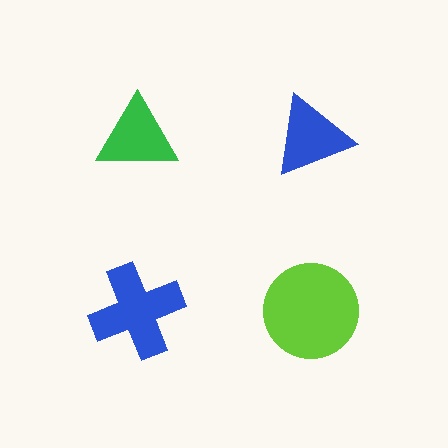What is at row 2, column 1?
A blue cross.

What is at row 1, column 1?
A green triangle.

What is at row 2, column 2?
A lime circle.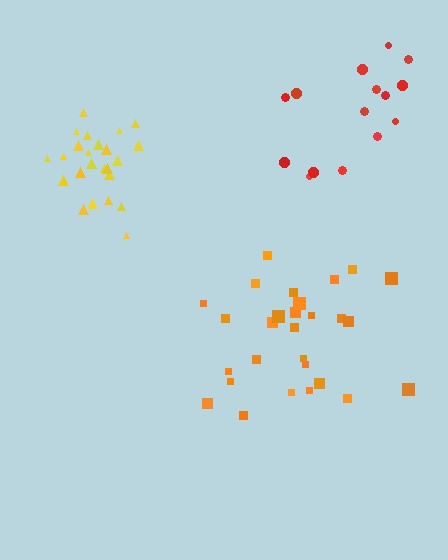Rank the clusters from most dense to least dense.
yellow, orange, red.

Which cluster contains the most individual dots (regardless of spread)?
Orange (28).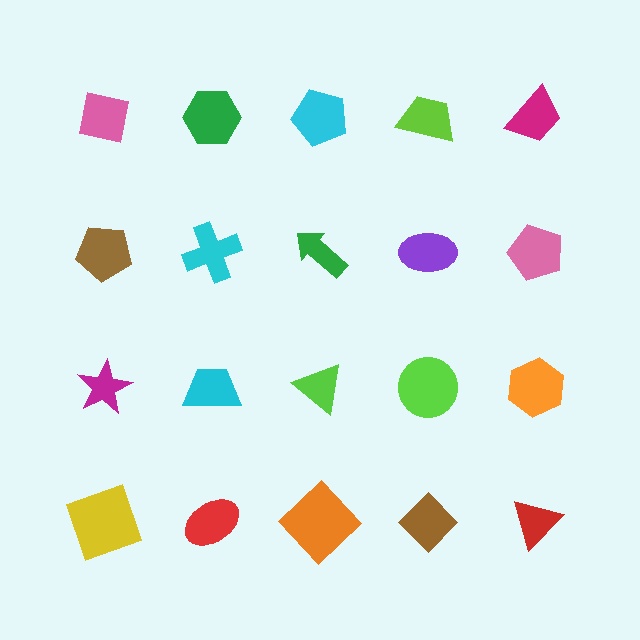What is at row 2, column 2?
A cyan cross.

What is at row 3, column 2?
A cyan trapezoid.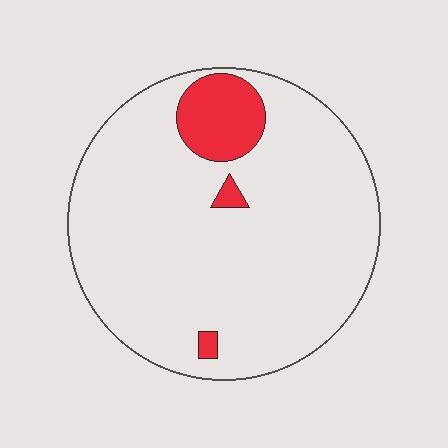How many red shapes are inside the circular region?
3.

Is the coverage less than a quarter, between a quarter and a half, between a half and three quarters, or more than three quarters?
Less than a quarter.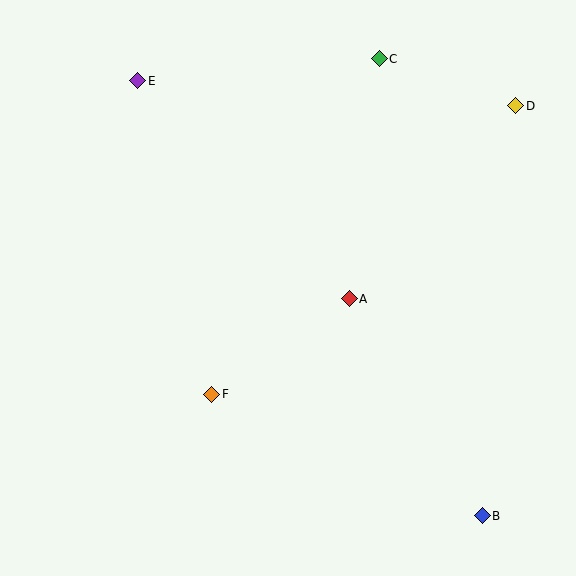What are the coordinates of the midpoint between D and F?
The midpoint between D and F is at (364, 250).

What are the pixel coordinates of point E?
Point E is at (138, 81).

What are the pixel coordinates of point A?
Point A is at (349, 299).